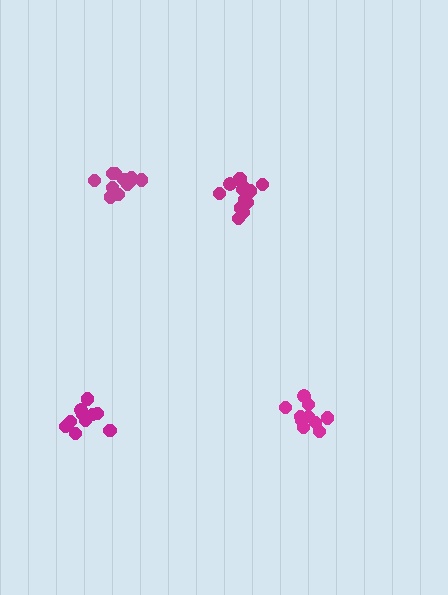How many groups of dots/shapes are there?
There are 4 groups.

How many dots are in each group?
Group 1: 13 dots, Group 2: 10 dots, Group 3: 10 dots, Group 4: 14 dots (47 total).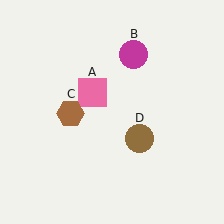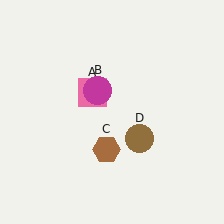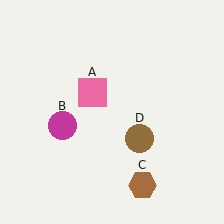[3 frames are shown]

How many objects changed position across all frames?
2 objects changed position: magenta circle (object B), brown hexagon (object C).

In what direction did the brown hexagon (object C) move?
The brown hexagon (object C) moved down and to the right.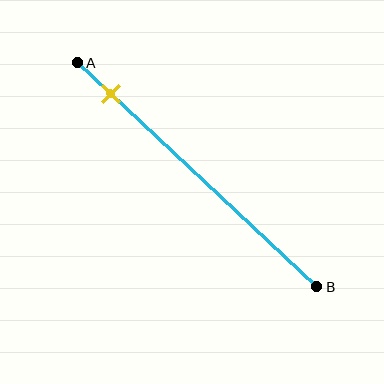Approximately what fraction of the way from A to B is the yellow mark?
The yellow mark is approximately 15% of the way from A to B.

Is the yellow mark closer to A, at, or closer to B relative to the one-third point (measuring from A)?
The yellow mark is closer to point A than the one-third point of segment AB.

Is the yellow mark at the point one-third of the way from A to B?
No, the mark is at about 15% from A, not at the 33% one-third point.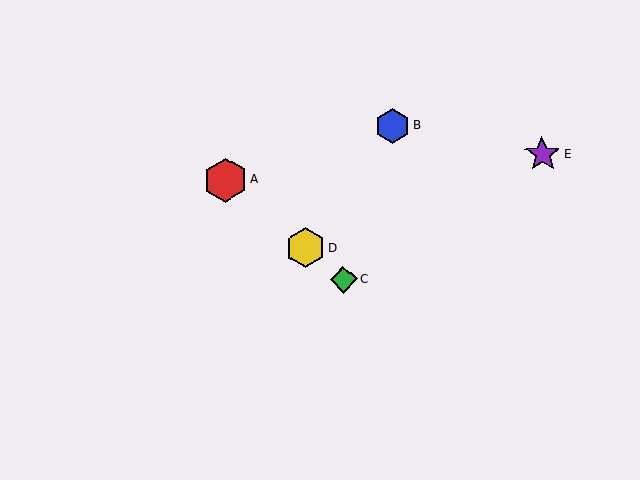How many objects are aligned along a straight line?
3 objects (A, C, D) are aligned along a straight line.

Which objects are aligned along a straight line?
Objects A, C, D are aligned along a straight line.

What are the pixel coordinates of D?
Object D is at (306, 248).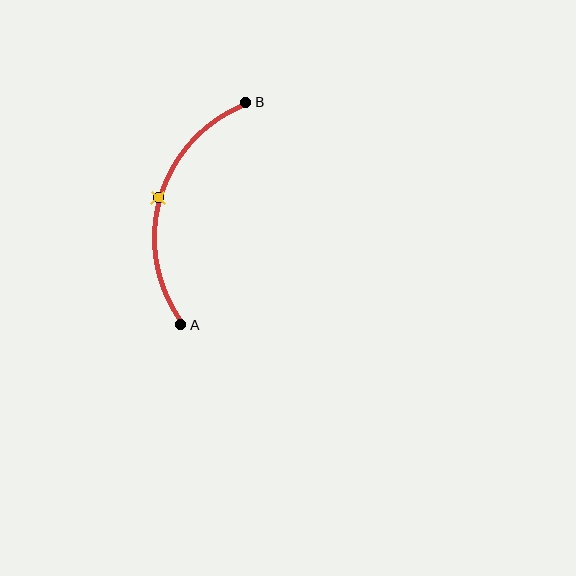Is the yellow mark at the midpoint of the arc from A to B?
Yes. The yellow mark lies on the arc at equal arc-length from both A and B — it is the arc midpoint.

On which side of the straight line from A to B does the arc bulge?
The arc bulges to the left of the straight line connecting A and B.